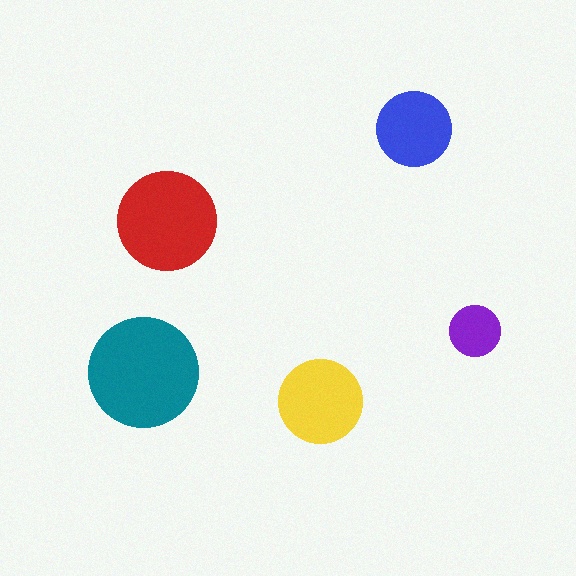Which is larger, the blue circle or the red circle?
The red one.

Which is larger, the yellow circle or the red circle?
The red one.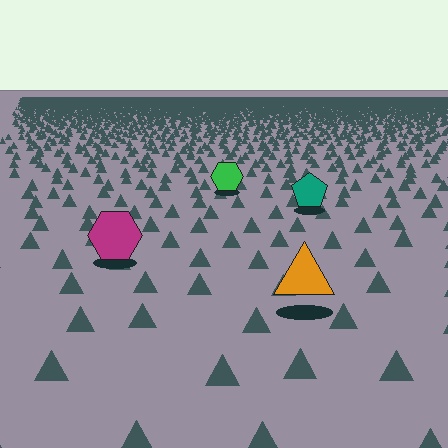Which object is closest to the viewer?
The orange triangle is closest. The texture marks near it are larger and more spread out.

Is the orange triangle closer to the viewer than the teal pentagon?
Yes. The orange triangle is closer — you can tell from the texture gradient: the ground texture is coarser near it.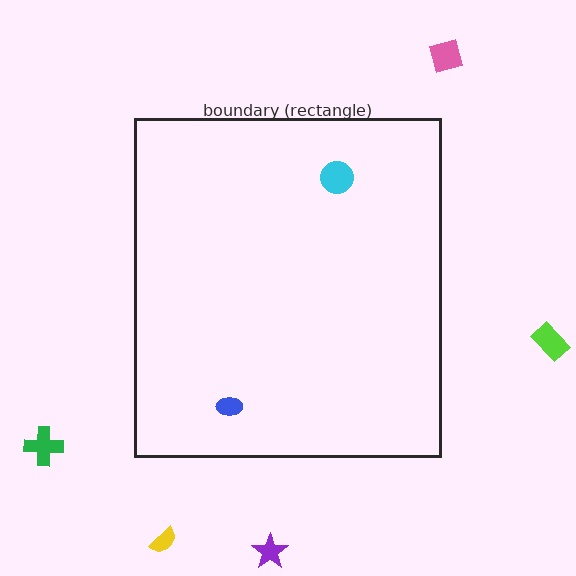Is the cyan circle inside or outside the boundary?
Inside.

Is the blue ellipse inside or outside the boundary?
Inside.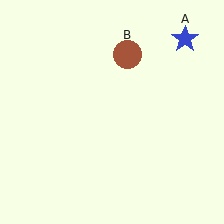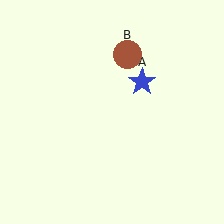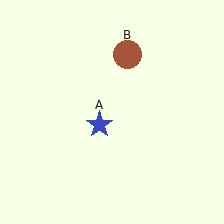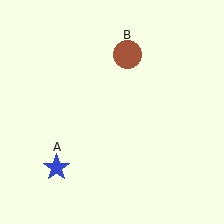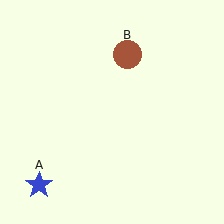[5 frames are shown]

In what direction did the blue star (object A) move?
The blue star (object A) moved down and to the left.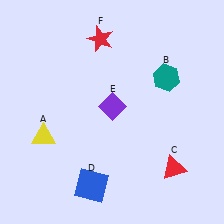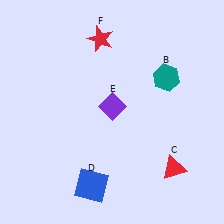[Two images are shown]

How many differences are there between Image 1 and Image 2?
There is 1 difference between the two images.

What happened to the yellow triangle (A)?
The yellow triangle (A) was removed in Image 2. It was in the bottom-left area of Image 1.